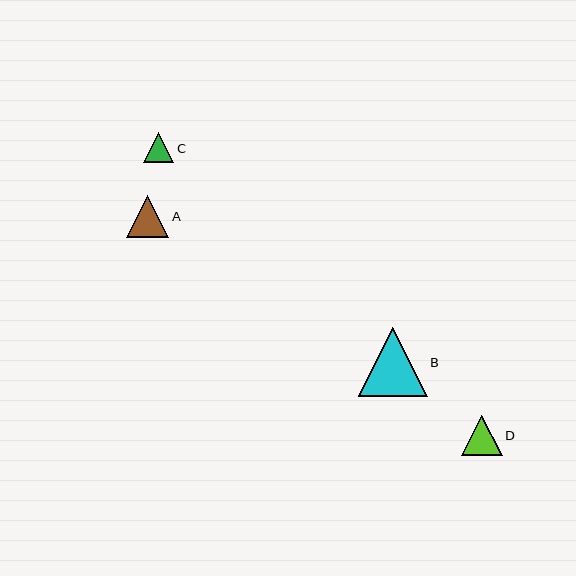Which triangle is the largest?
Triangle B is the largest with a size of approximately 69 pixels.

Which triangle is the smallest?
Triangle C is the smallest with a size of approximately 31 pixels.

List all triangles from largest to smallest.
From largest to smallest: B, A, D, C.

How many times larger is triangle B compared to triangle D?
Triangle B is approximately 1.7 times the size of triangle D.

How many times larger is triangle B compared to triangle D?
Triangle B is approximately 1.7 times the size of triangle D.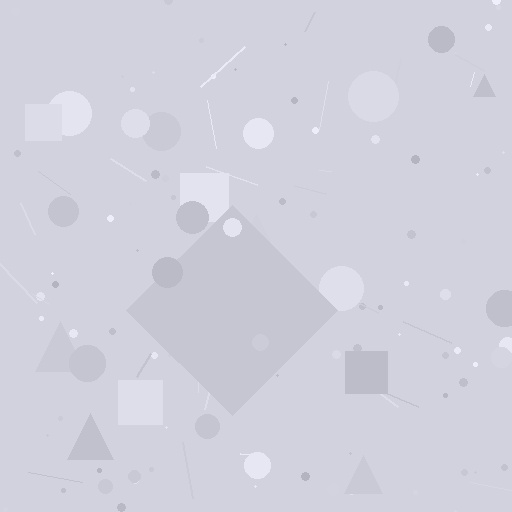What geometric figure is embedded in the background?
A diamond is embedded in the background.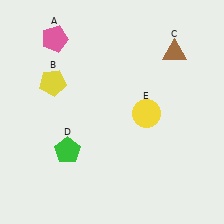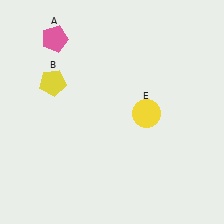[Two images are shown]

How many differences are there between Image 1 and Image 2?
There are 2 differences between the two images.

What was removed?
The green pentagon (D), the brown triangle (C) were removed in Image 2.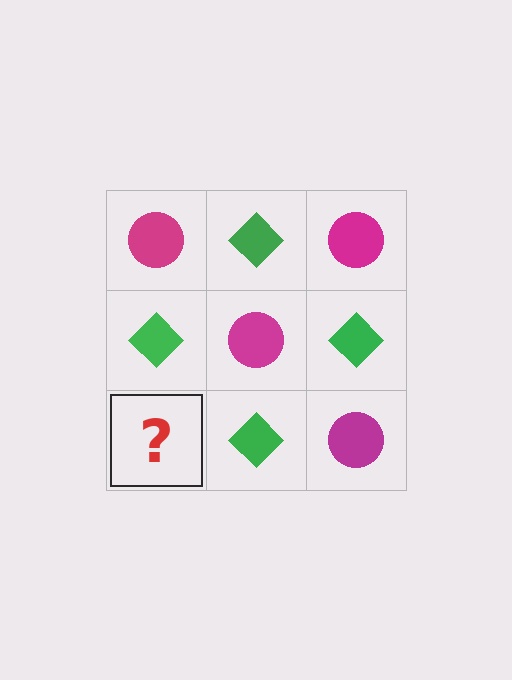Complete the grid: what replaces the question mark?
The question mark should be replaced with a magenta circle.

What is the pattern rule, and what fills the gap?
The rule is that it alternates magenta circle and green diamond in a checkerboard pattern. The gap should be filled with a magenta circle.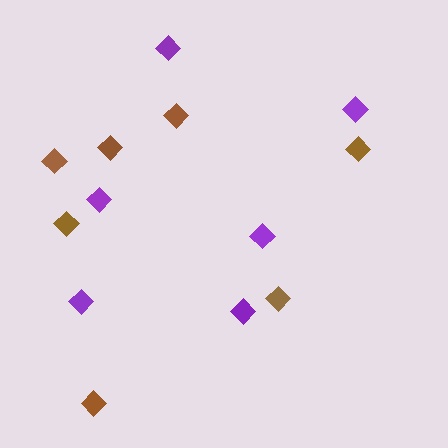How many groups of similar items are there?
There are 2 groups: one group of purple diamonds (6) and one group of brown diamonds (7).